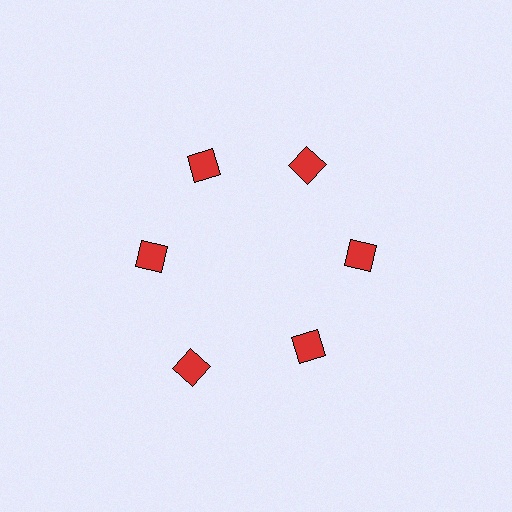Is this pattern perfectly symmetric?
No. The 6 red squares are arranged in a ring, but one element near the 7 o'clock position is pushed outward from the center, breaking the 6-fold rotational symmetry.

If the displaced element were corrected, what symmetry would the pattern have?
It would have 6-fold rotational symmetry — the pattern would map onto itself every 60 degrees.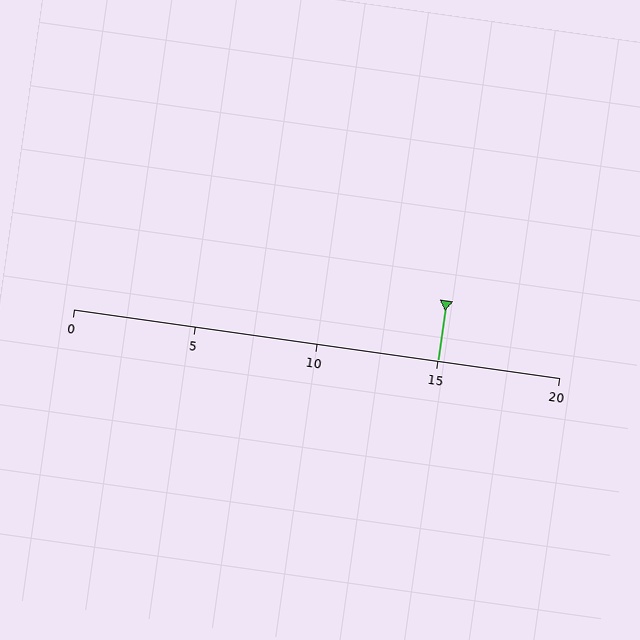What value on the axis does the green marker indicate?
The marker indicates approximately 15.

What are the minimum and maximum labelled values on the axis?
The axis runs from 0 to 20.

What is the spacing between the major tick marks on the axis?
The major ticks are spaced 5 apart.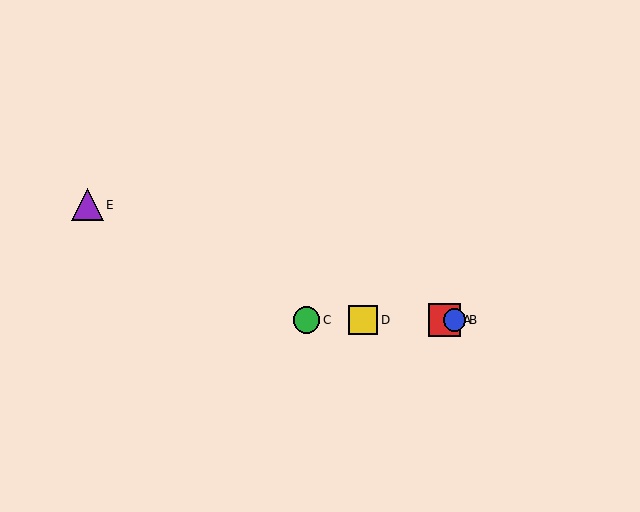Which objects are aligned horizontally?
Objects A, B, C, D are aligned horizontally.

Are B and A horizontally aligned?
Yes, both are at y≈320.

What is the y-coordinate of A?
Object A is at y≈320.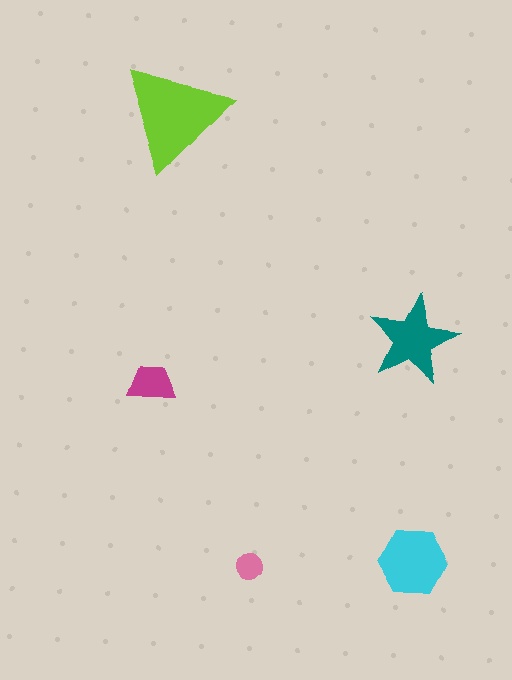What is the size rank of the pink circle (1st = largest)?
5th.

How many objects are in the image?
There are 5 objects in the image.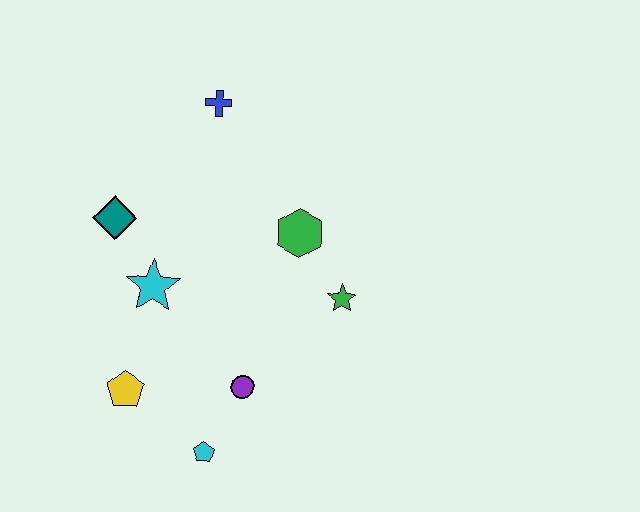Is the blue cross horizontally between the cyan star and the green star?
Yes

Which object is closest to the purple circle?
The cyan pentagon is closest to the purple circle.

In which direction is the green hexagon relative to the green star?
The green hexagon is above the green star.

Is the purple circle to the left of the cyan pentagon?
No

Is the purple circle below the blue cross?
Yes